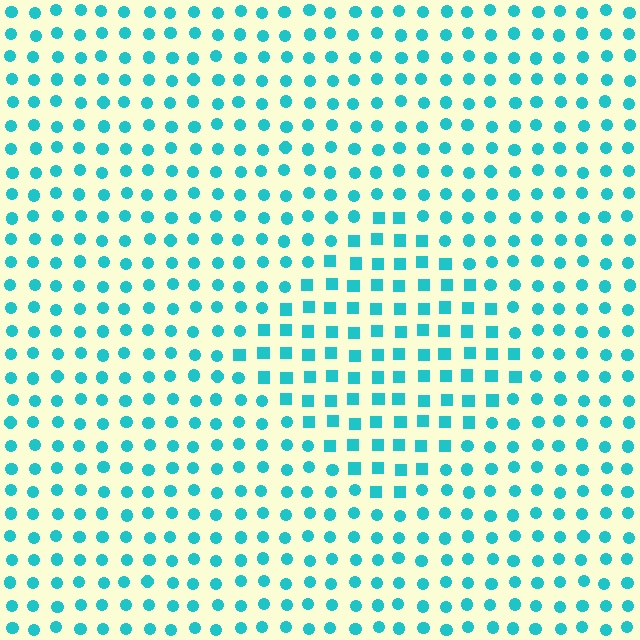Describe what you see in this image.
The image is filled with small cyan elements arranged in a uniform grid. A diamond-shaped region contains squares, while the surrounding area contains circles. The boundary is defined purely by the change in element shape.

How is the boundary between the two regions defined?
The boundary is defined by a change in element shape: squares inside vs. circles outside. All elements share the same color and spacing.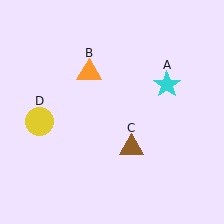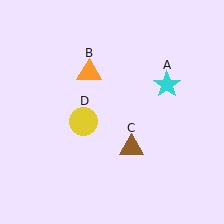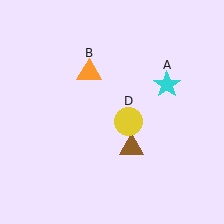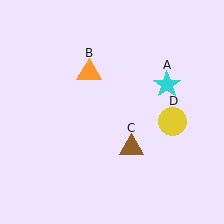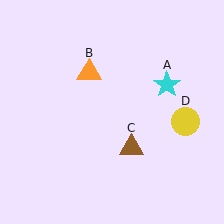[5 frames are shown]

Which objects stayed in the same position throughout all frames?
Cyan star (object A) and orange triangle (object B) and brown triangle (object C) remained stationary.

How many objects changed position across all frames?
1 object changed position: yellow circle (object D).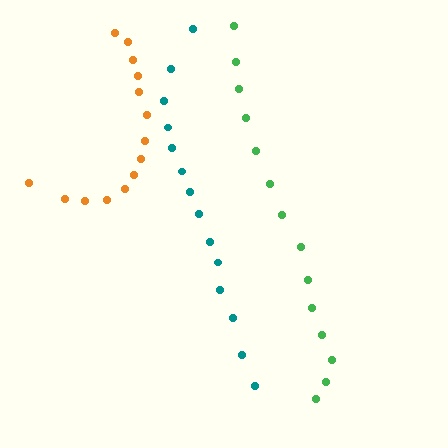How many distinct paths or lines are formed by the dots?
There are 3 distinct paths.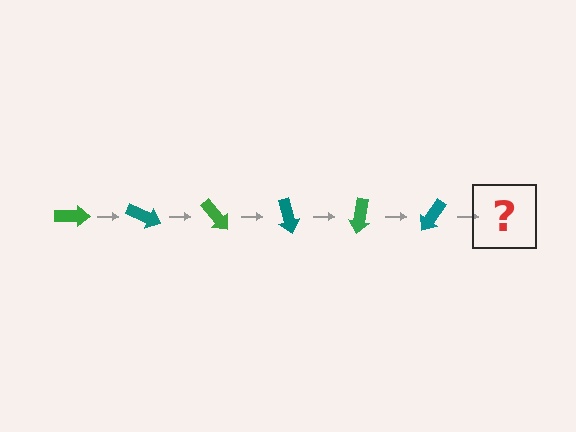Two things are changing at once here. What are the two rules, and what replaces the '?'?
The two rules are that it rotates 25 degrees each step and the color cycles through green and teal. The '?' should be a green arrow, rotated 150 degrees from the start.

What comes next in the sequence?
The next element should be a green arrow, rotated 150 degrees from the start.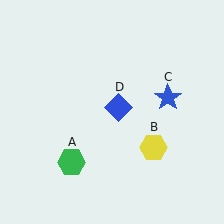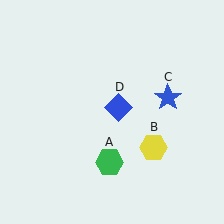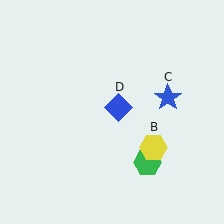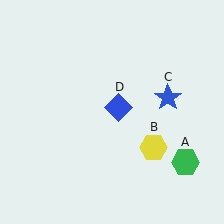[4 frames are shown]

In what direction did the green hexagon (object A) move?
The green hexagon (object A) moved right.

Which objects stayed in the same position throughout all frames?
Yellow hexagon (object B) and blue star (object C) and blue diamond (object D) remained stationary.